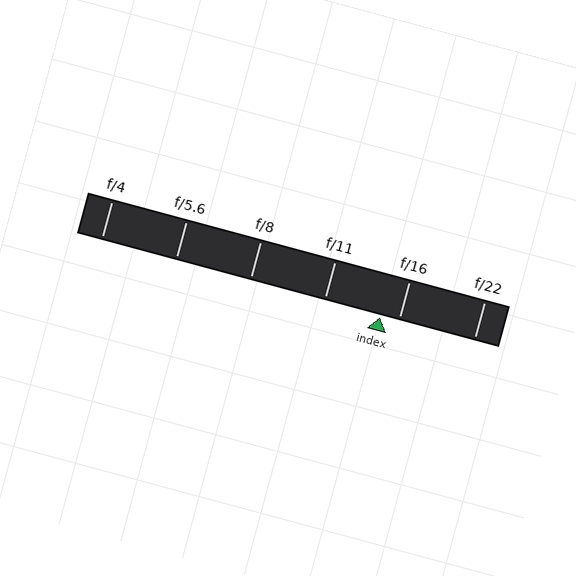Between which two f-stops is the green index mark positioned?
The index mark is between f/11 and f/16.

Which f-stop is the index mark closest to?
The index mark is closest to f/16.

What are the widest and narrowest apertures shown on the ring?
The widest aperture shown is f/4 and the narrowest is f/22.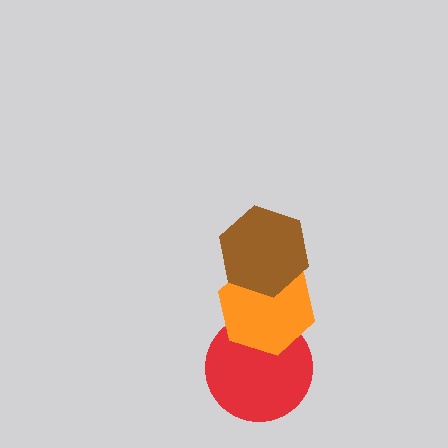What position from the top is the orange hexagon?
The orange hexagon is 2nd from the top.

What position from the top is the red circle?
The red circle is 3rd from the top.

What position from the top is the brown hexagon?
The brown hexagon is 1st from the top.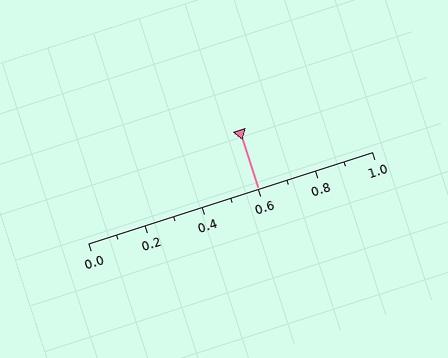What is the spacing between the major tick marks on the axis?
The major ticks are spaced 0.2 apart.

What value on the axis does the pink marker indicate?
The marker indicates approximately 0.6.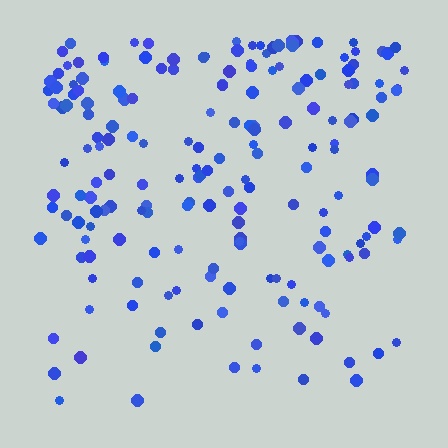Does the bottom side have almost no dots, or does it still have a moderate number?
Still a moderate number, just noticeably fewer than the top.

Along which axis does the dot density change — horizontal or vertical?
Vertical.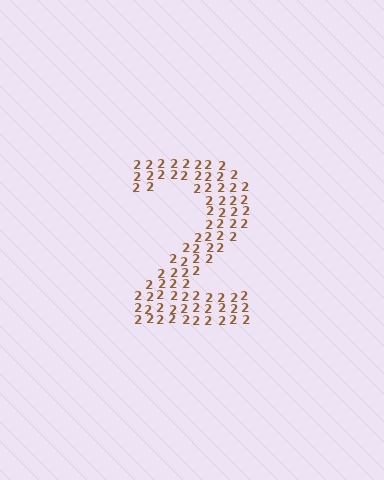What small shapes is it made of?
It is made of small digit 2's.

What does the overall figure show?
The overall figure shows the digit 2.